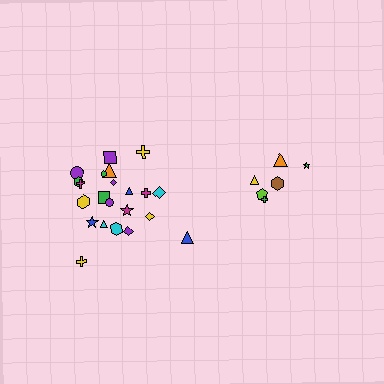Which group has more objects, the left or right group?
The left group.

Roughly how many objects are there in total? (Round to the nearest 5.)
Roughly 30 objects in total.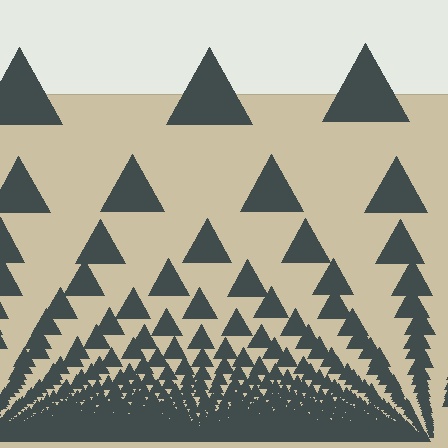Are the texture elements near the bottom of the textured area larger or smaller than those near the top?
Smaller. The gradient is inverted — elements near the bottom are smaller and denser.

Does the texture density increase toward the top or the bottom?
Density increases toward the bottom.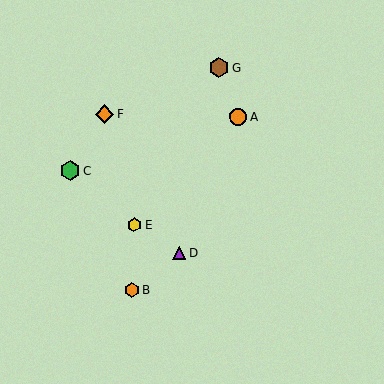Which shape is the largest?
The green hexagon (labeled C) is the largest.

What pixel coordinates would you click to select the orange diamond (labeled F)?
Click at (105, 114) to select the orange diamond F.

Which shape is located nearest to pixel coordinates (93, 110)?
The orange diamond (labeled F) at (105, 114) is nearest to that location.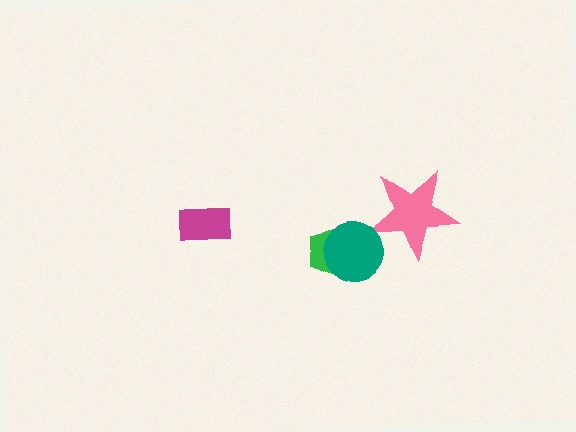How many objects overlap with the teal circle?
2 objects overlap with the teal circle.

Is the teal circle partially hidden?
No, no other shape covers it.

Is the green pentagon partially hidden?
Yes, it is partially covered by another shape.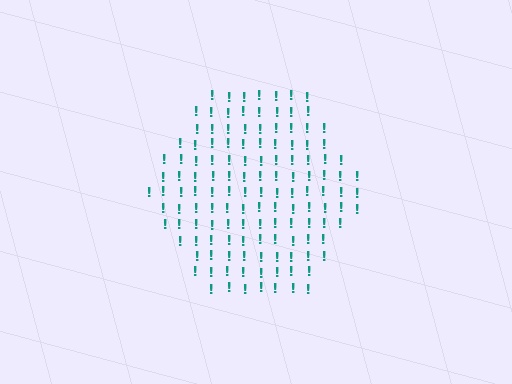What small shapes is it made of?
It is made of small exclamation marks.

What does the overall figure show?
The overall figure shows a hexagon.